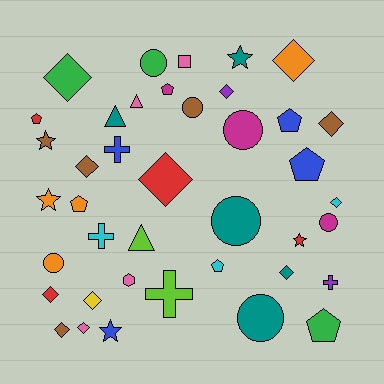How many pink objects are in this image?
There are 4 pink objects.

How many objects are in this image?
There are 40 objects.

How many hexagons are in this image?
There is 1 hexagon.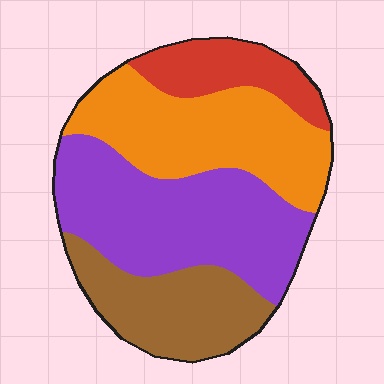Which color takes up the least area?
Red, at roughly 15%.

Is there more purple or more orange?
Purple.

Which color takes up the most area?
Purple, at roughly 35%.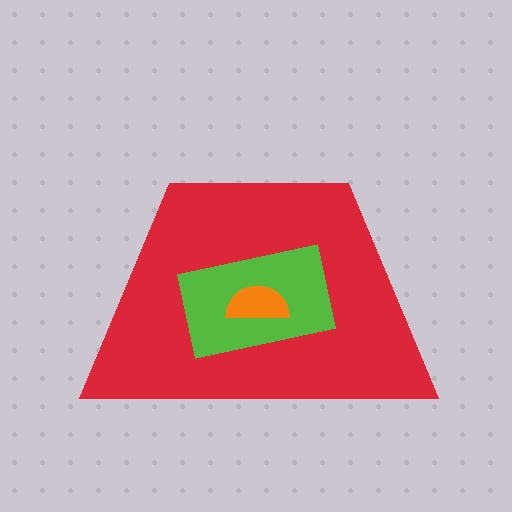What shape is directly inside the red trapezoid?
The lime rectangle.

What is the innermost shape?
The orange semicircle.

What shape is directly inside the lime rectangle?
The orange semicircle.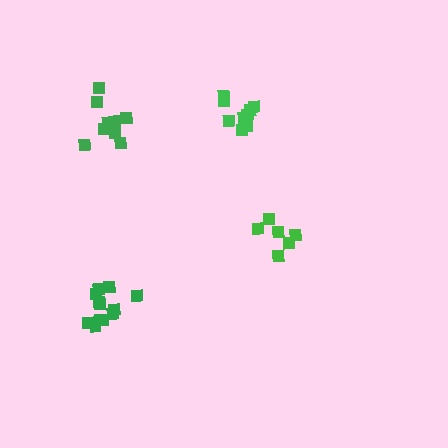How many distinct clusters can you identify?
There are 4 distinct clusters.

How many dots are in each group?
Group 1: 12 dots, Group 2: 6 dots, Group 3: 9 dots, Group 4: 9 dots (36 total).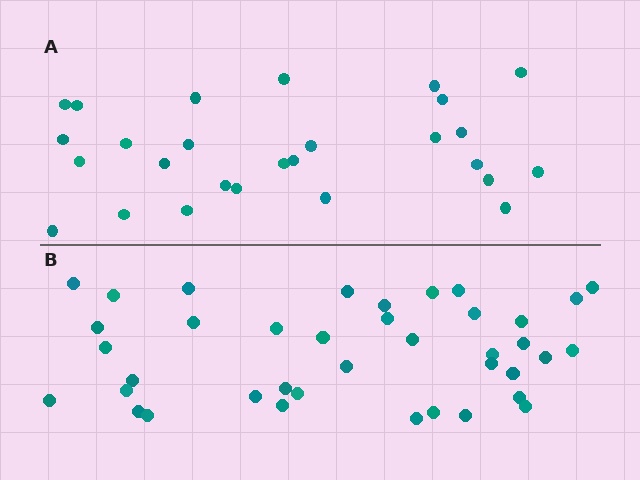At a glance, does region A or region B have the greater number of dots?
Region B (the bottom region) has more dots.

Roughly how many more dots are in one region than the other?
Region B has roughly 12 or so more dots than region A.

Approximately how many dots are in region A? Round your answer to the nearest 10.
About 30 dots. (The exact count is 27, which rounds to 30.)